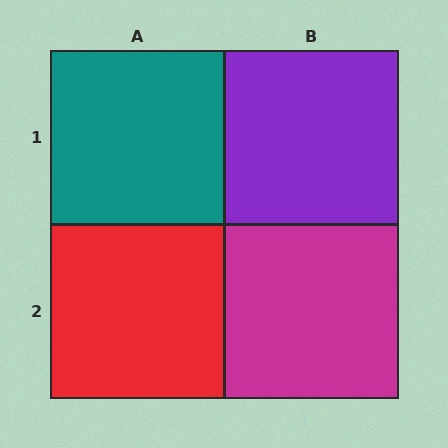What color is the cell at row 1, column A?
Teal.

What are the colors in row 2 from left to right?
Red, magenta.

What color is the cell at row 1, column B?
Purple.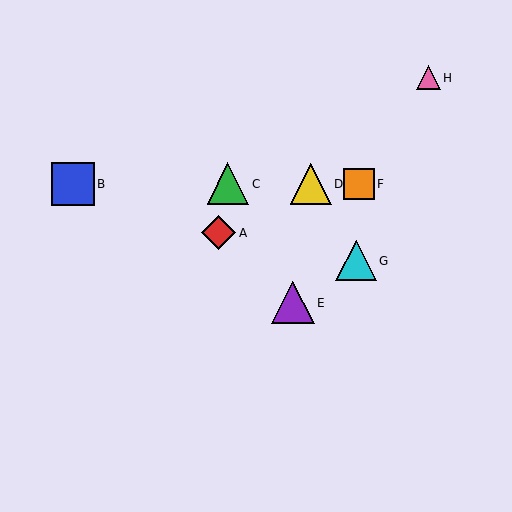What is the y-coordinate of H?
Object H is at y≈78.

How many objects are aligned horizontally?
4 objects (B, C, D, F) are aligned horizontally.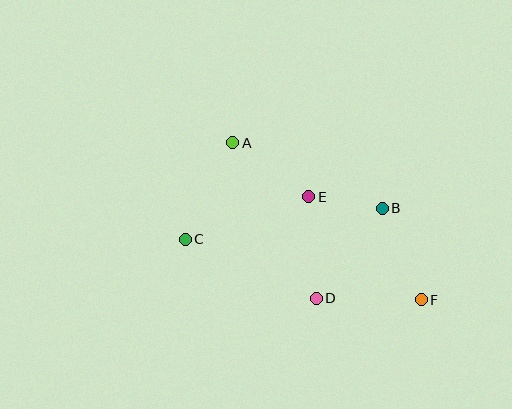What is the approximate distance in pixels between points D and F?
The distance between D and F is approximately 105 pixels.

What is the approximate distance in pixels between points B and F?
The distance between B and F is approximately 100 pixels.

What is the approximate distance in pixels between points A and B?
The distance between A and B is approximately 164 pixels.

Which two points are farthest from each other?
Points A and F are farthest from each other.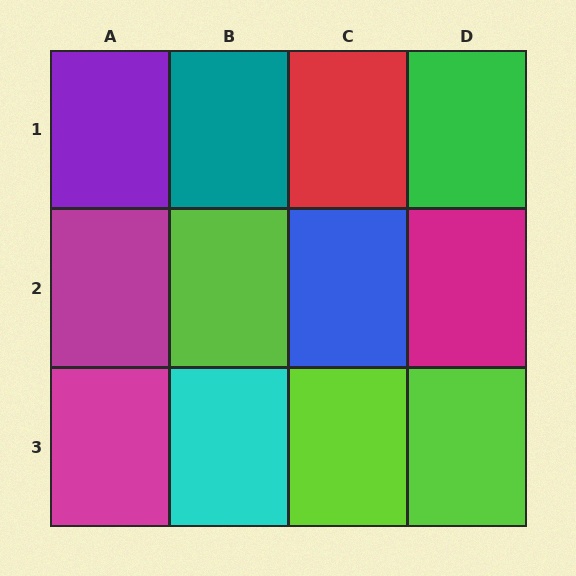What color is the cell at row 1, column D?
Green.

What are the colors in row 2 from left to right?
Magenta, lime, blue, magenta.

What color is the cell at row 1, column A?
Purple.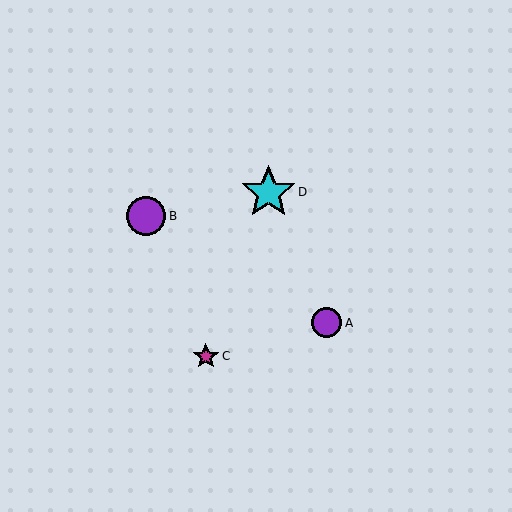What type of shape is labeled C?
Shape C is a magenta star.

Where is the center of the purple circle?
The center of the purple circle is at (146, 216).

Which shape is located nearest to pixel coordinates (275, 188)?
The cyan star (labeled D) at (268, 192) is nearest to that location.